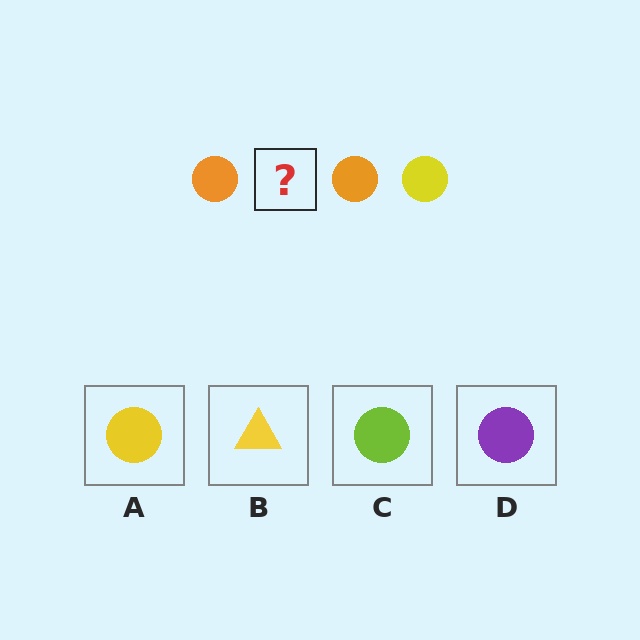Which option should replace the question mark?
Option A.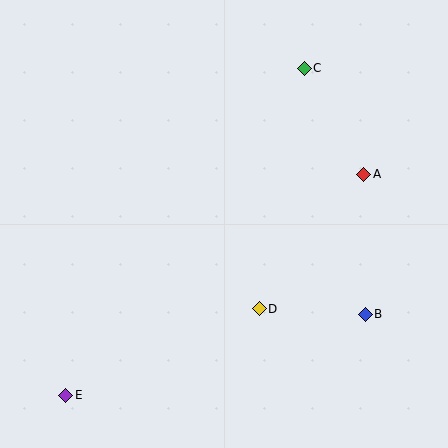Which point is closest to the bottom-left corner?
Point E is closest to the bottom-left corner.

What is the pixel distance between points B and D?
The distance between B and D is 106 pixels.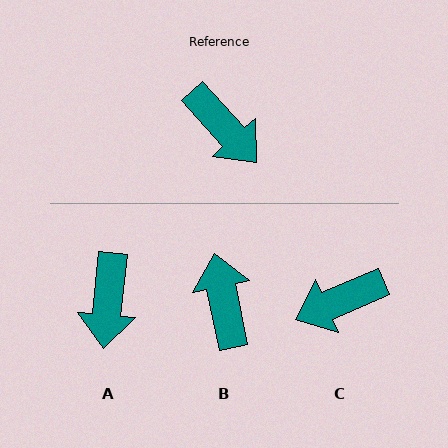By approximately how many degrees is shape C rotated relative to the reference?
Approximately 109 degrees clockwise.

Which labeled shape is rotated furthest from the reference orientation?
B, about 150 degrees away.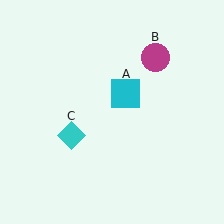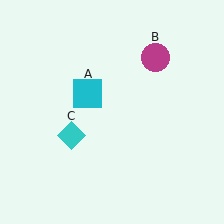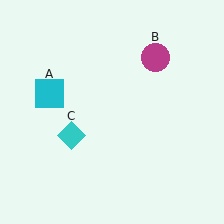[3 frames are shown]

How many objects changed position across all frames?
1 object changed position: cyan square (object A).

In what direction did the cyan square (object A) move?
The cyan square (object A) moved left.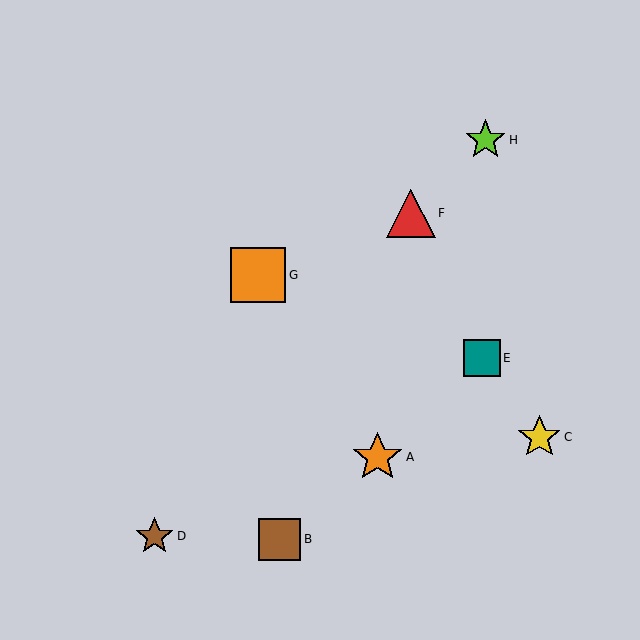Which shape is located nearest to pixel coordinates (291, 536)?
The brown square (labeled B) at (280, 539) is nearest to that location.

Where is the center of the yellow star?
The center of the yellow star is at (539, 437).